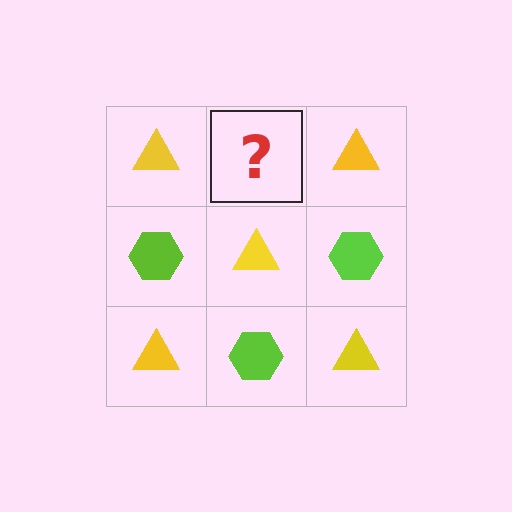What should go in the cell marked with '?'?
The missing cell should contain a lime hexagon.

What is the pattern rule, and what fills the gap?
The rule is that it alternates yellow triangle and lime hexagon in a checkerboard pattern. The gap should be filled with a lime hexagon.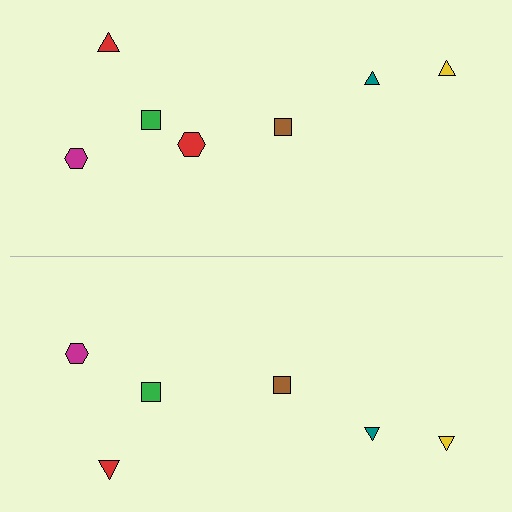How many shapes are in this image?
There are 13 shapes in this image.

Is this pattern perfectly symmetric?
No, the pattern is not perfectly symmetric. A red hexagon is missing from the bottom side.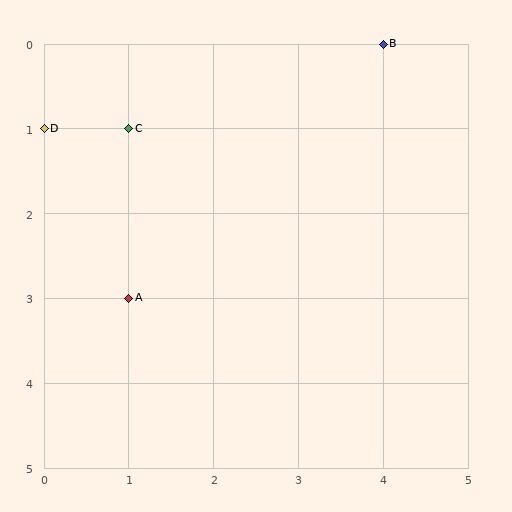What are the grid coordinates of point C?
Point C is at grid coordinates (1, 1).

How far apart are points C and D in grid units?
Points C and D are 1 column apart.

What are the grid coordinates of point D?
Point D is at grid coordinates (0, 1).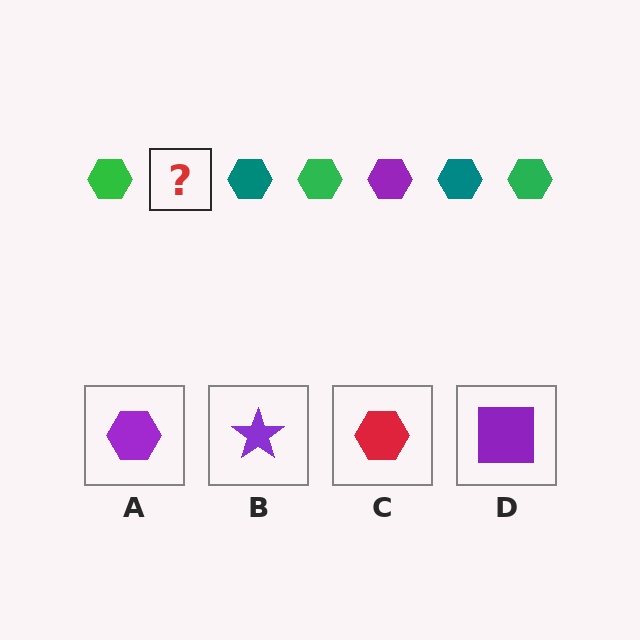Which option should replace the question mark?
Option A.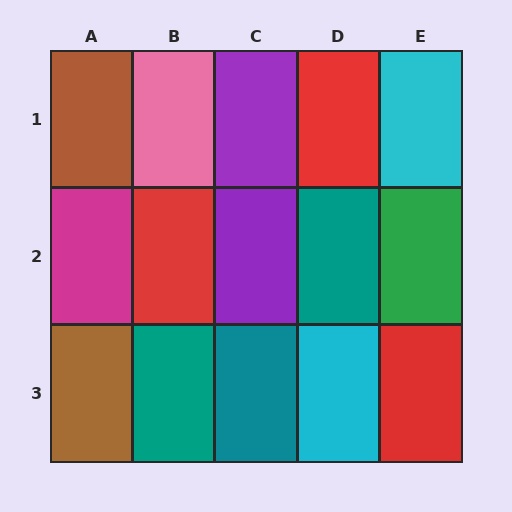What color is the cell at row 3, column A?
Brown.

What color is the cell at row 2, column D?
Teal.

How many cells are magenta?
1 cell is magenta.